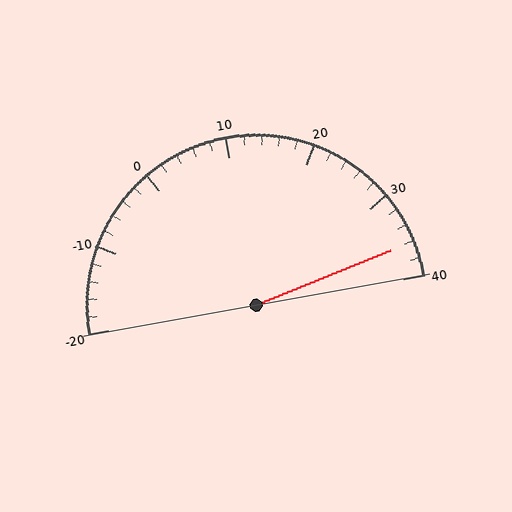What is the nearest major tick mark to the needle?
The nearest major tick mark is 40.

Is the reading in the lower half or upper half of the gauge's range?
The reading is in the upper half of the range (-20 to 40).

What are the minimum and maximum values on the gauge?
The gauge ranges from -20 to 40.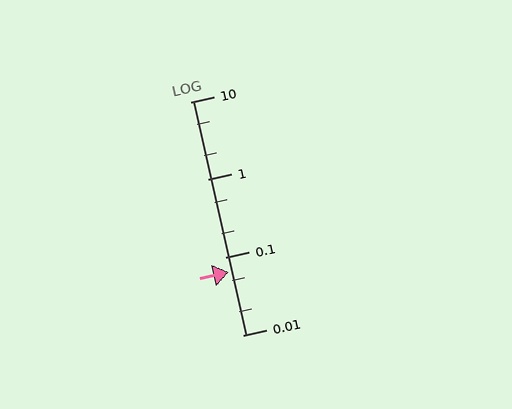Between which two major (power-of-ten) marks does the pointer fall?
The pointer is between 0.01 and 0.1.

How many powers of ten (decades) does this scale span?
The scale spans 3 decades, from 0.01 to 10.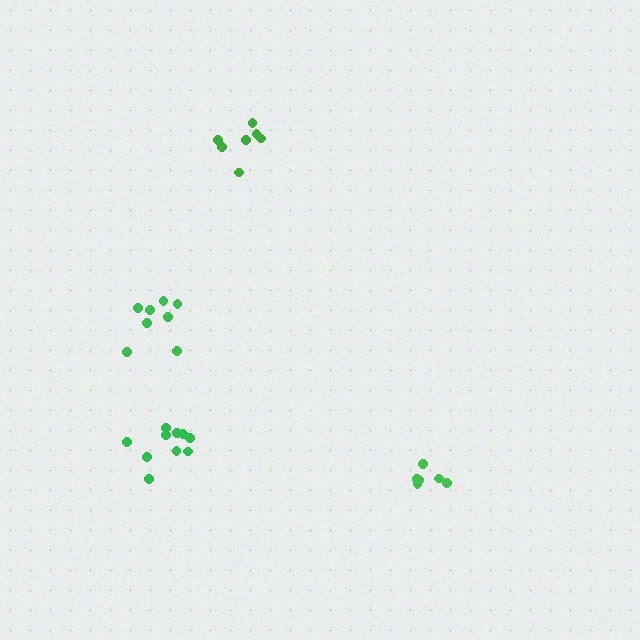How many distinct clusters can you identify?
There are 4 distinct clusters.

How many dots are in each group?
Group 1: 6 dots, Group 2: 8 dots, Group 3: 10 dots, Group 4: 7 dots (31 total).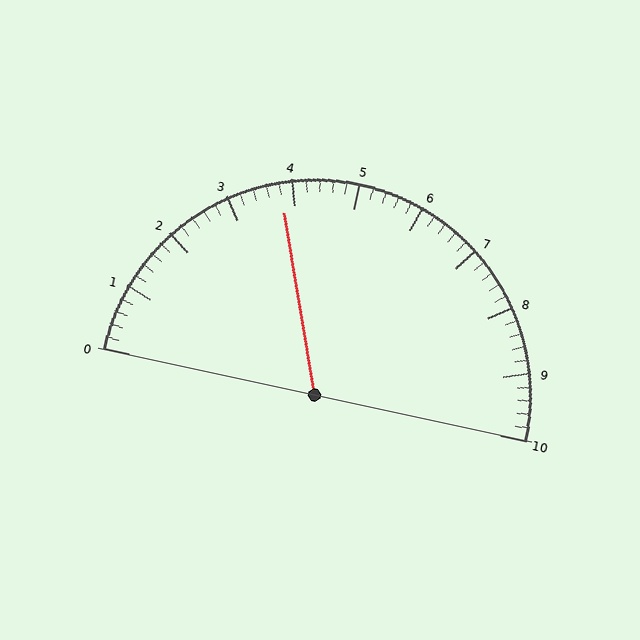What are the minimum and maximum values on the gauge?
The gauge ranges from 0 to 10.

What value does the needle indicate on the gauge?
The needle indicates approximately 3.8.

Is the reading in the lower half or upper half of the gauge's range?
The reading is in the lower half of the range (0 to 10).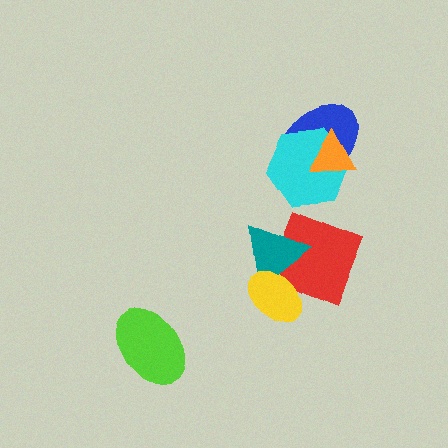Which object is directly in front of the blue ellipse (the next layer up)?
The cyan hexagon is directly in front of the blue ellipse.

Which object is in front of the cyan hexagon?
The orange triangle is in front of the cyan hexagon.